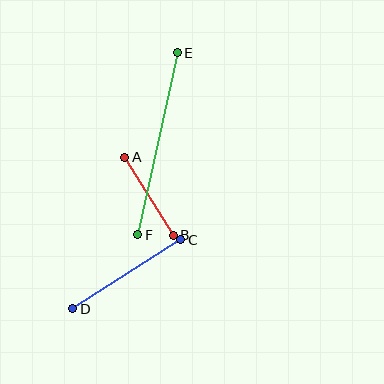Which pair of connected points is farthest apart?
Points E and F are farthest apart.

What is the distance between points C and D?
The distance is approximately 128 pixels.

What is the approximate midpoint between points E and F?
The midpoint is at approximately (158, 144) pixels.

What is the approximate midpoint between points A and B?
The midpoint is at approximately (149, 196) pixels.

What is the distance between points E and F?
The distance is approximately 186 pixels.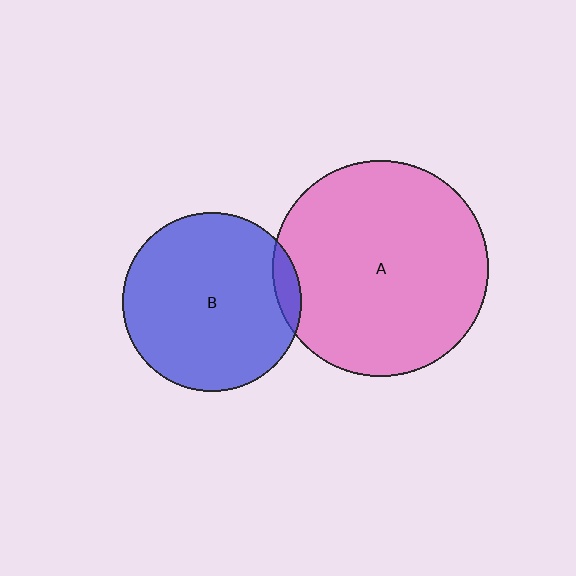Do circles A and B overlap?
Yes.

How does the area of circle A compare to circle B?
Approximately 1.5 times.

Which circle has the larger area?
Circle A (pink).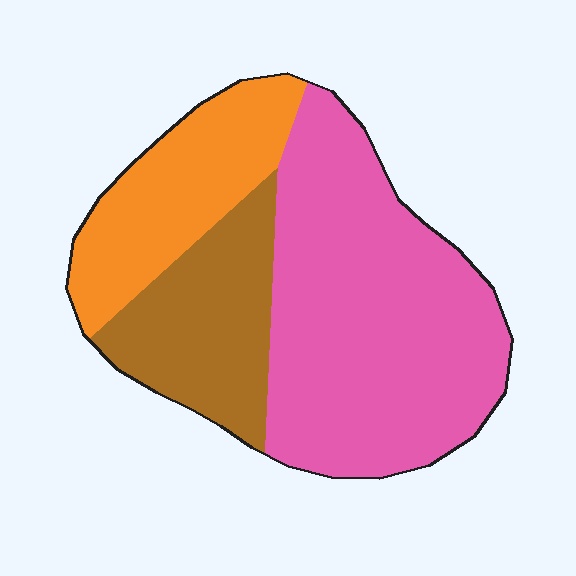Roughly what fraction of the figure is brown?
Brown takes up between a sixth and a third of the figure.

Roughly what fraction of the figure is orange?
Orange takes up less than a quarter of the figure.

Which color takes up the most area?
Pink, at roughly 55%.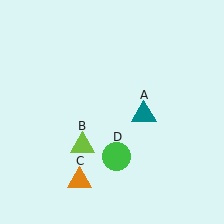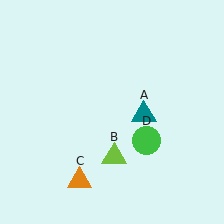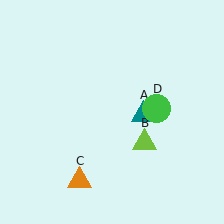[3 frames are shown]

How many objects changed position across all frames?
2 objects changed position: lime triangle (object B), green circle (object D).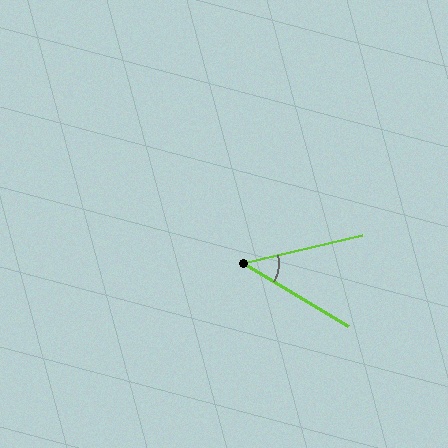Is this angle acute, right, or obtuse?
It is acute.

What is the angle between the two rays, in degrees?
Approximately 44 degrees.